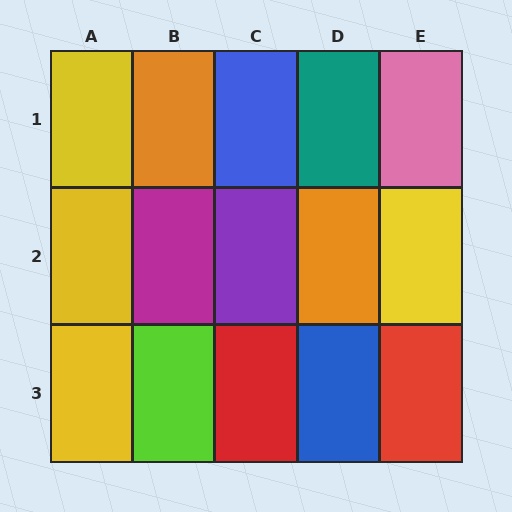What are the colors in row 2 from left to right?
Yellow, magenta, purple, orange, yellow.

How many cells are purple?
1 cell is purple.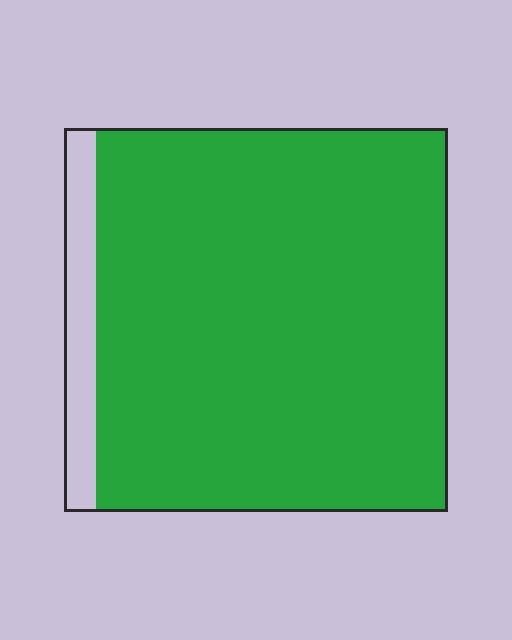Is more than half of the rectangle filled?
Yes.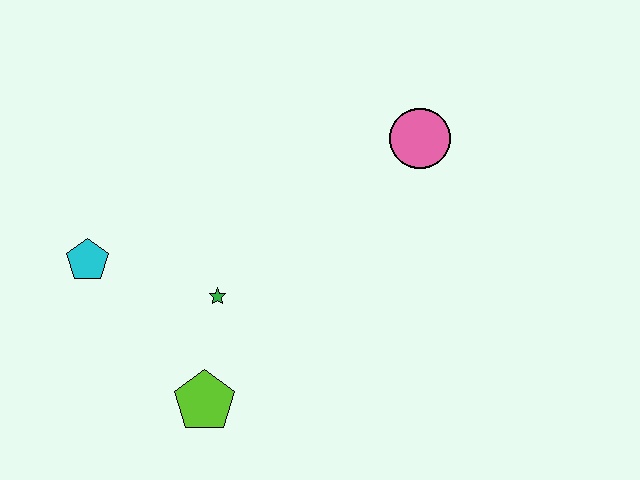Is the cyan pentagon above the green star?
Yes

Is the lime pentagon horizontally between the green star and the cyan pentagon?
Yes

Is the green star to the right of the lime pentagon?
Yes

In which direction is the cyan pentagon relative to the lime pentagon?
The cyan pentagon is above the lime pentagon.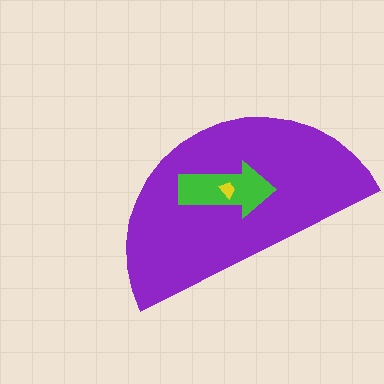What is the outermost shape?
The purple semicircle.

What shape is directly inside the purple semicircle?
The green arrow.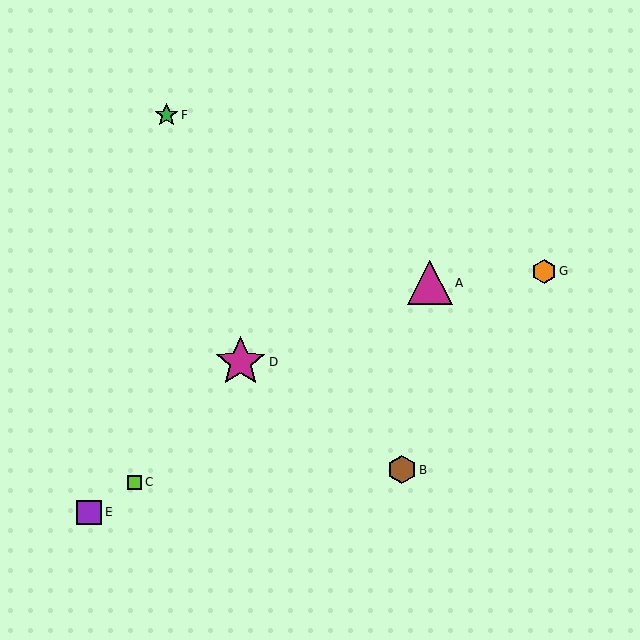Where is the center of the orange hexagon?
The center of the orange hexagon is at (544, 271).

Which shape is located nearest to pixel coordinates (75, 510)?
The purple square (labeled E) at (89, 512) is nearest to that location.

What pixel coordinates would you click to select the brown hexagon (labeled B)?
Click at (402, 470) to select the brown hexagon B.